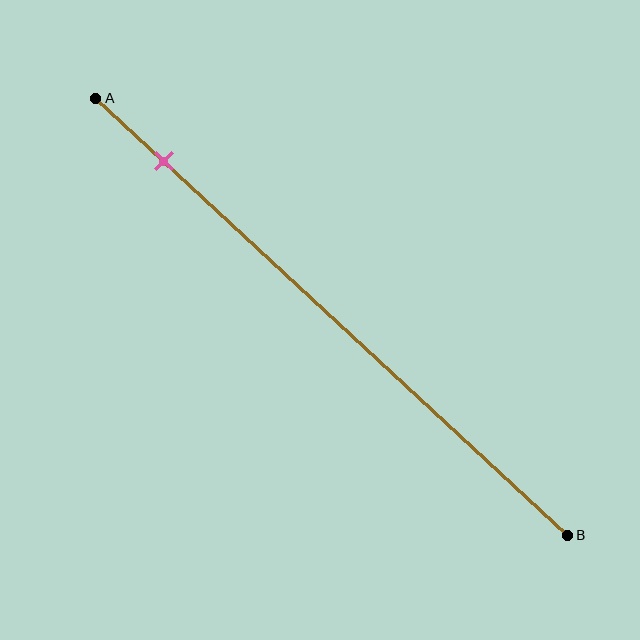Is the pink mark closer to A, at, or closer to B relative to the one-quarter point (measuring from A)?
The pink mark is closer to point A than the one-quarter point of segment AB.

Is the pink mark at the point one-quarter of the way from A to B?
No, the mark is at about 15% from A, not at the 25% one-quarter point.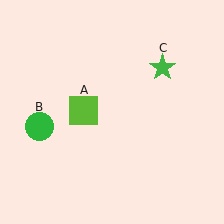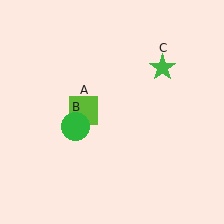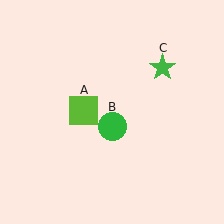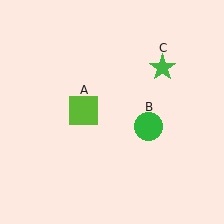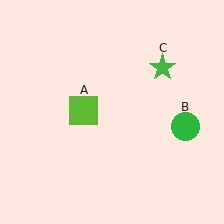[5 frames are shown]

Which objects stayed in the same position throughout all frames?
Lime square (object A) and green star (object C) remained stationary.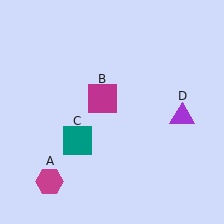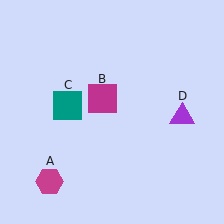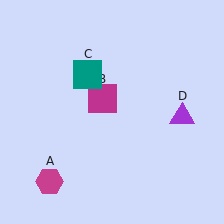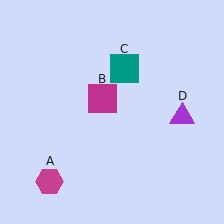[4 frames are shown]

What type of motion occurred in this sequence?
The teal square (object C) rotated clockwise around the center of the scene.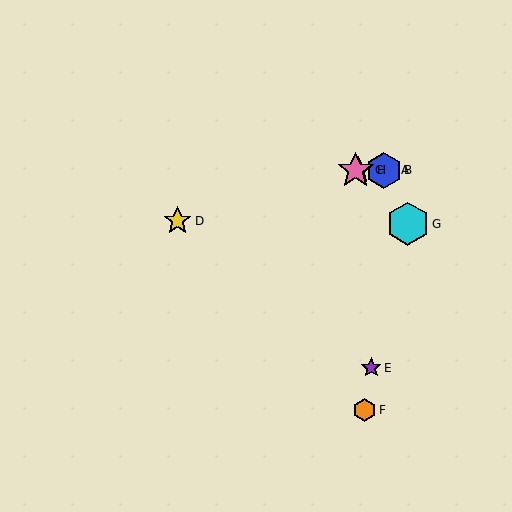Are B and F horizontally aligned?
No, B is at y≈170 and F is at y≈410.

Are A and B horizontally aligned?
Yes, both are at y≈170.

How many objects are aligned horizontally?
4 objects (A, B, C, H) are aligned horizontally.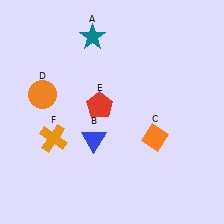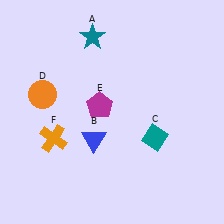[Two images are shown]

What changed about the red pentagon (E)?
In Image 1, E is red. In Image 2, it changed to magenta.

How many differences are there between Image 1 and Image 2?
There are 2 differences between the two images.